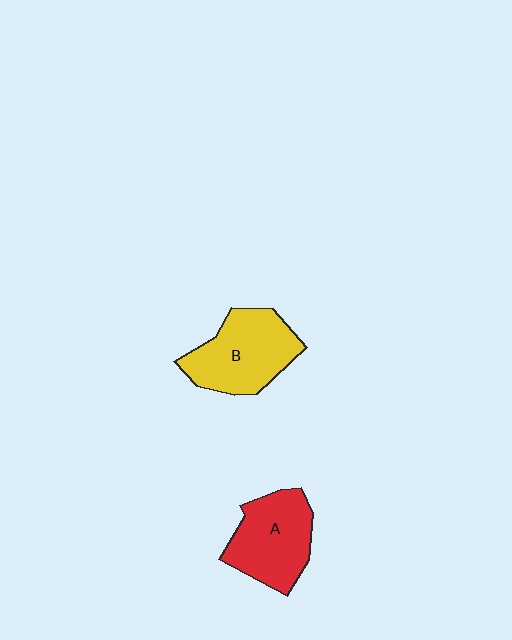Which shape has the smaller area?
Shape A (red).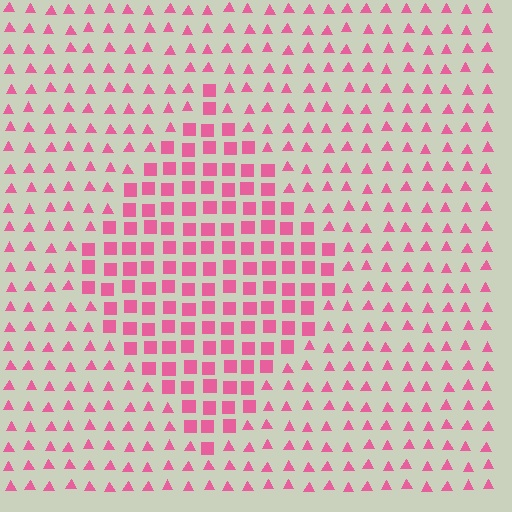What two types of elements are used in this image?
The image uses squares inside the diamond region and triangles outside it.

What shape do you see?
I see a diamond.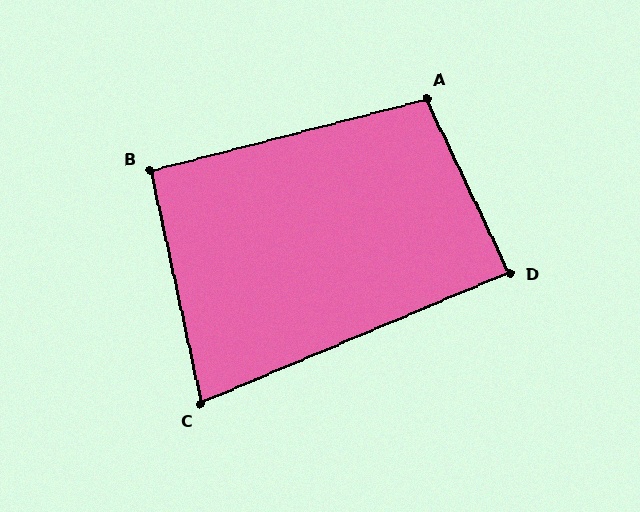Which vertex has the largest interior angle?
A, at approximately 101 degrees.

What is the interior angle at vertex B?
Approximately 92 degrees (approximately right).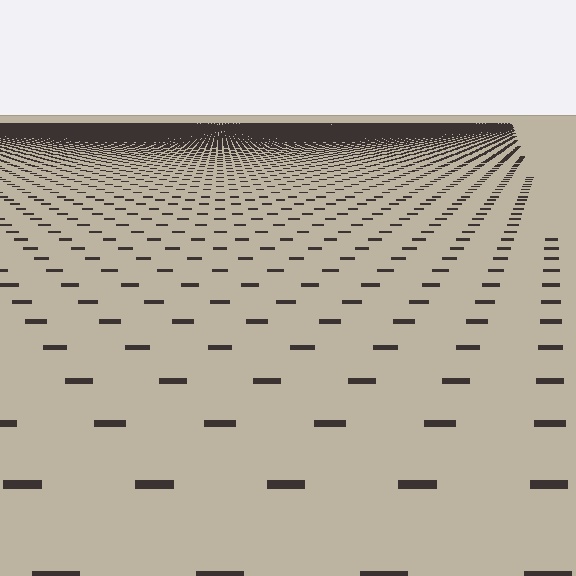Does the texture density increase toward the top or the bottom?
Density increases toward the top.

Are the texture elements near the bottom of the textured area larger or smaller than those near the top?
Larger. Near the bottom, elements are closer to the viewer and appear at a bigger on-screen size.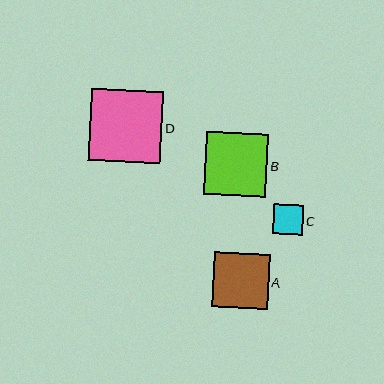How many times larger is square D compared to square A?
Square D is approximately 1.3 times the size of square A.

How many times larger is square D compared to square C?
Square D is approximately 2.4 times the size of square C.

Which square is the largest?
Square D is the largest with a size of approximately 72 pixels.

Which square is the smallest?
Square C is the smallest with a size of approximately 30 pixels.